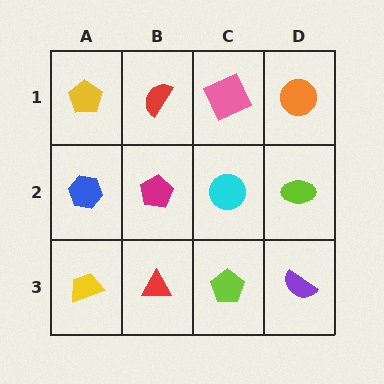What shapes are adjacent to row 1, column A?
A blue hexagon (row 2, column A), a red semicircle (row 1, column B).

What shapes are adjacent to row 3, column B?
A magenta pentagon (row 2, column B), a yellow trapezoid (row 3, column A), a lime pentagon (row 3, column C).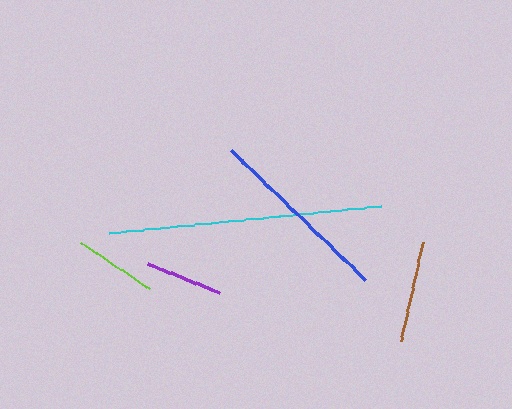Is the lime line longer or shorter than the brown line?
The brown line is longer than the lime line.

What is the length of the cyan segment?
The cyan segment is approximately 273 pixels long.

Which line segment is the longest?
The cyan line is the longest at approximately 273 pixels.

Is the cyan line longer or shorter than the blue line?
The cyan line is longer than the blue line.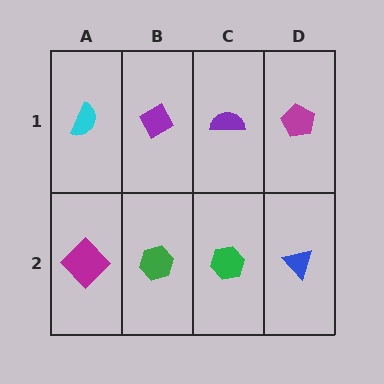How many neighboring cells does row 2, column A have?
2.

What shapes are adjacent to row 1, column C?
A green hexagon (row 2, column C), a purple diamond (row 1, column B), a magenta pentagon (row 1, column D).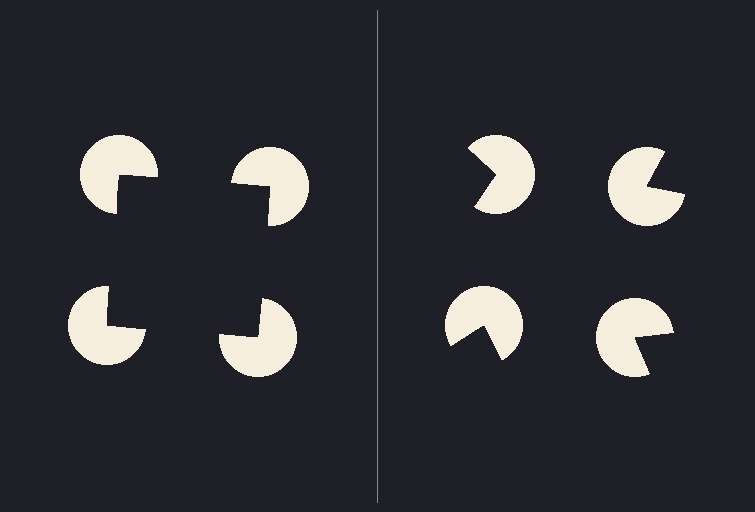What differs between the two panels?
The pac-man discs are positioned identically on both sides; only the wedge orientations differ. On the left they align to a square; on the right they are misaligned.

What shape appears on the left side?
An illusory square.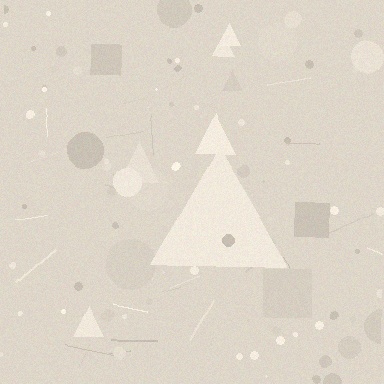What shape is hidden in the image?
A triangle is hidden in the image.